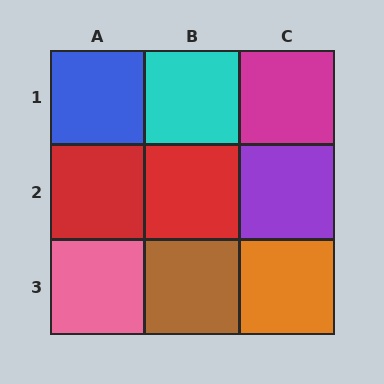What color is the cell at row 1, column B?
Cyan.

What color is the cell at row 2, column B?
Red.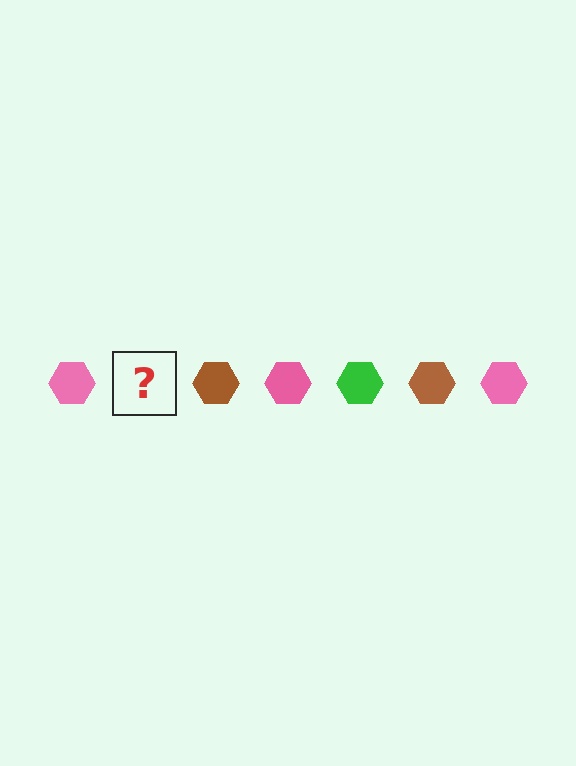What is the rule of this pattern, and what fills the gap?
The rule is that the pattern cycles through pink, green, brown hexagons. The gap should be filled with a green hexagon.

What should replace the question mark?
The question mark should be replaced with a green hexagon.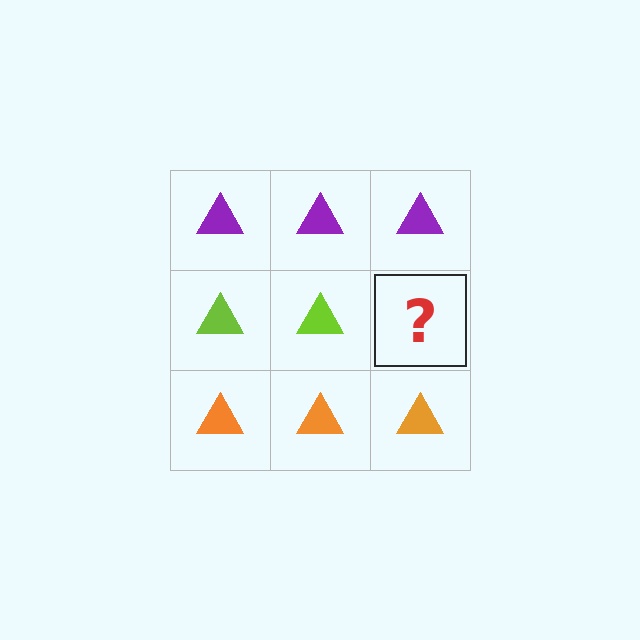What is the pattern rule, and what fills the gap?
The rule is that each row has a consistent color. The gap should be filled with a lime triangle.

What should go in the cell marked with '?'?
The missing cell should contain a lime triangle.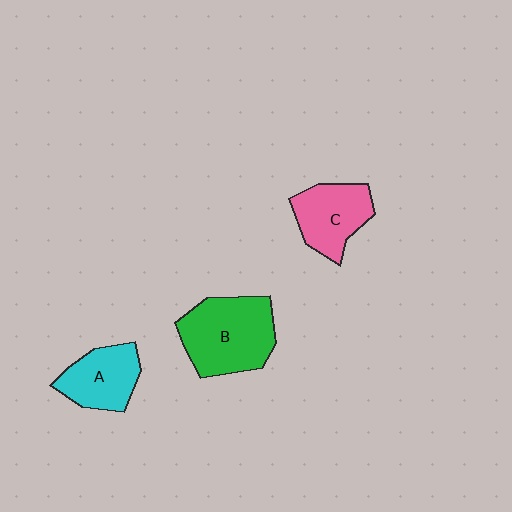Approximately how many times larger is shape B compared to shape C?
Approximately 1.4 times.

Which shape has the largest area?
Shape B (green).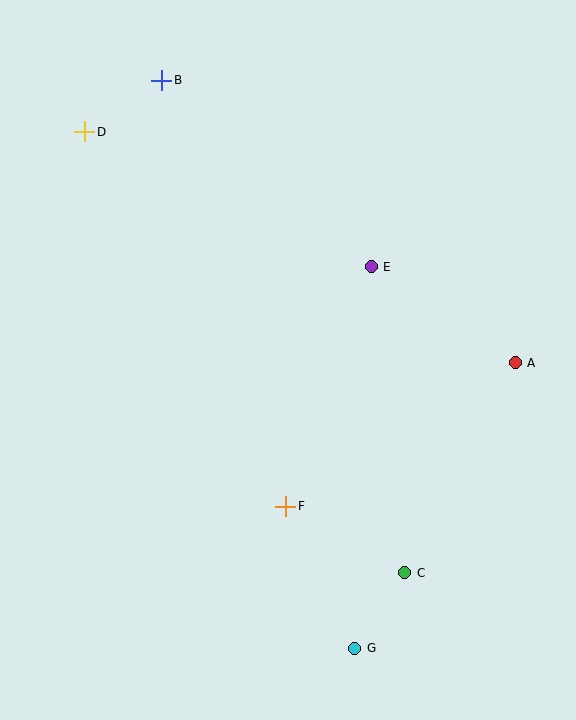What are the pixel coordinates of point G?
Point G is at (355, 648).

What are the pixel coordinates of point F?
Point F is at (286, 506).